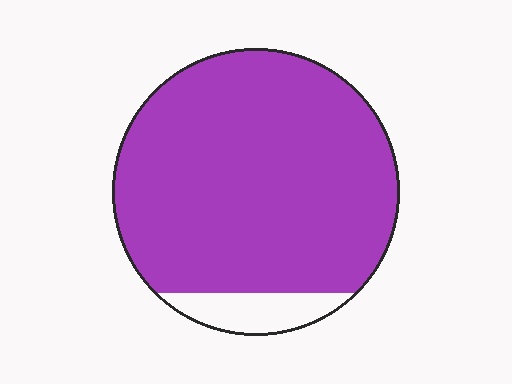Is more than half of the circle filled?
Yes.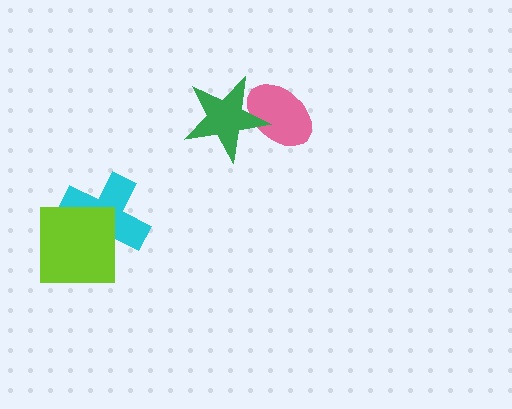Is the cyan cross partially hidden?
Yes, it is partially covered by another shape.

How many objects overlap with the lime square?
1 object overlaps with the lime square.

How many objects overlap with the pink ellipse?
1 object overlaps with the pink ellipse.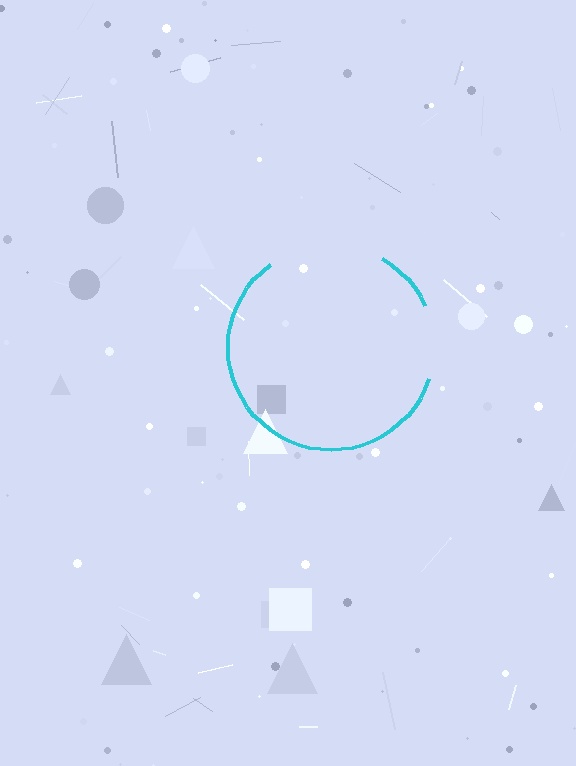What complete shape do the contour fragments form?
The contour fragments form a circle.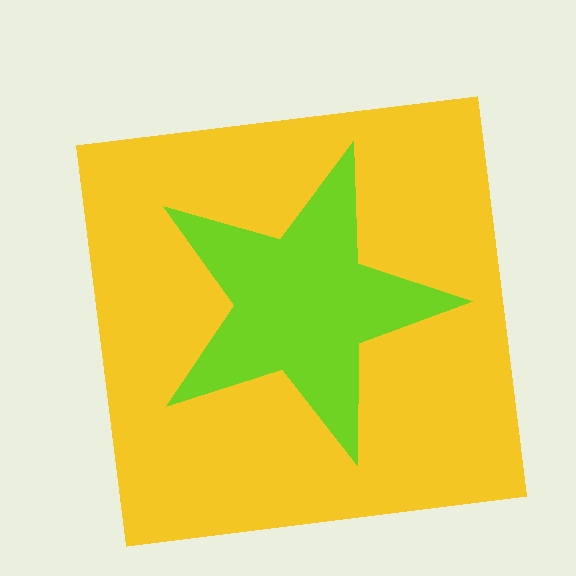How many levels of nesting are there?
2.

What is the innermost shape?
The lime star.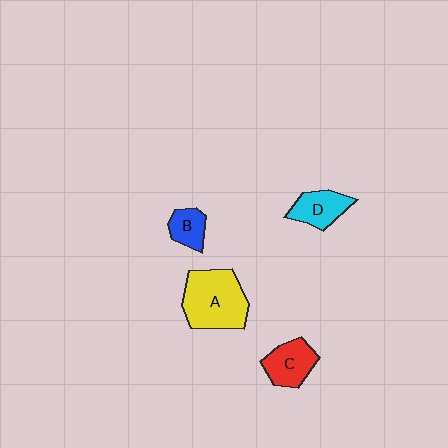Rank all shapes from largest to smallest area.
From largest to smallest: A (yellow), C (red), D (cyan), B (blue).